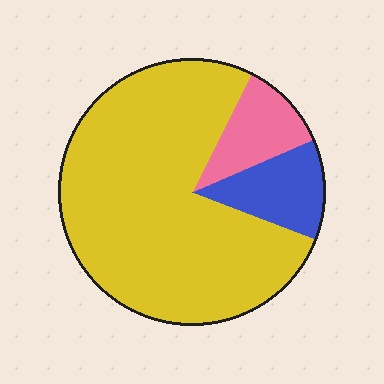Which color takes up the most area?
Yellow, at roughly 75%.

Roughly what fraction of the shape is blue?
Blue covers around 10% of the shape.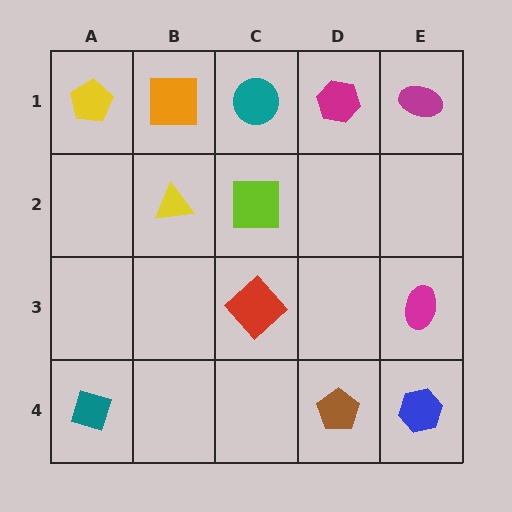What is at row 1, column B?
An orange square.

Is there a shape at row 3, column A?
No, that cell is empty.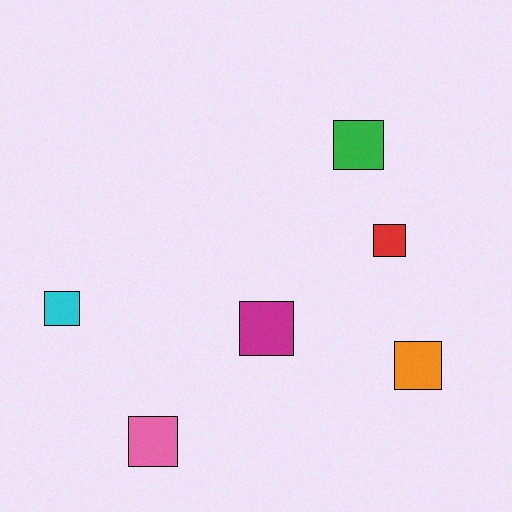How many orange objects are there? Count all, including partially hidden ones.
There is 1 orange object.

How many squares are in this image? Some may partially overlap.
There are 6 squares.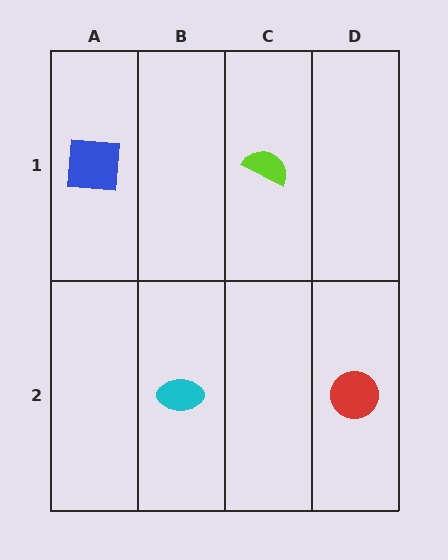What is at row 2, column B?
A cyan ellipse.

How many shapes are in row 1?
2 shapes.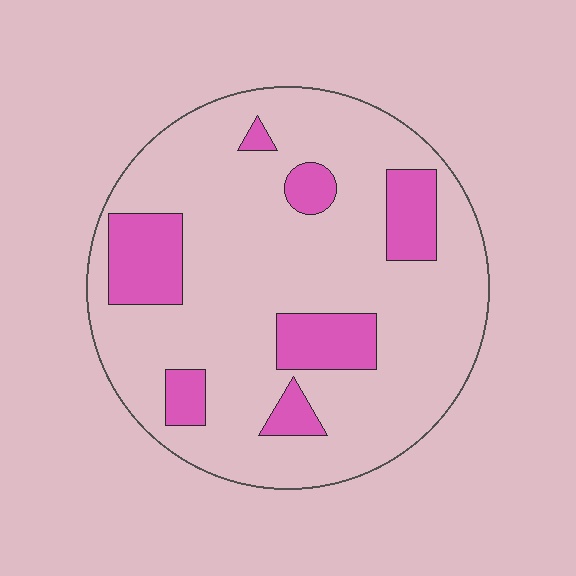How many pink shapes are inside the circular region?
7.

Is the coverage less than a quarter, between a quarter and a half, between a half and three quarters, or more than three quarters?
Less than a quarter.